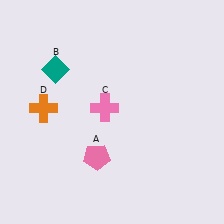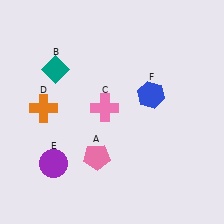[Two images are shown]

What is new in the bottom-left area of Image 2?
A purple circle (E) was added in the bottom-left area of Image 2.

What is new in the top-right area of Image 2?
A blue hexagon (F) was added in the top-right area of Image 2.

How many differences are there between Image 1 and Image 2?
There are 2 differences between the two images.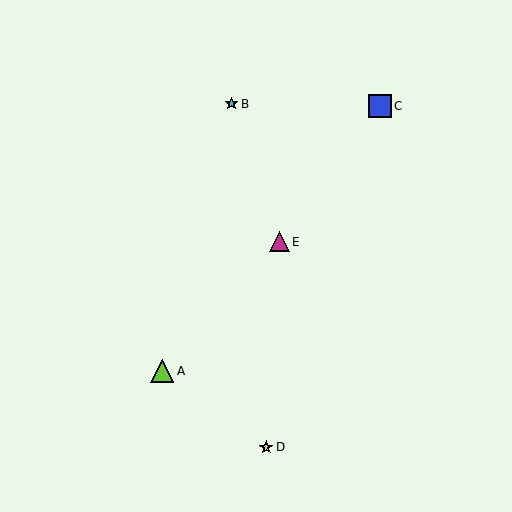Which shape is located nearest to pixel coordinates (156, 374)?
The lime triangle (labeled A) at (162, 371) is nearest to that location.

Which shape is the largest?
The blue square (labeled C) is the largest.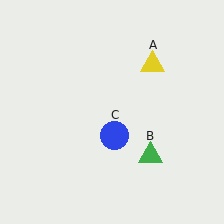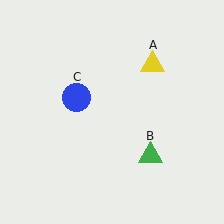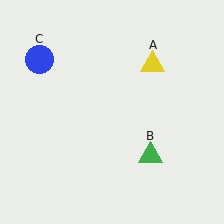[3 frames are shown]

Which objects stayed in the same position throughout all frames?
Yellow triangle (object A) and green triangle (object B) remained stationary.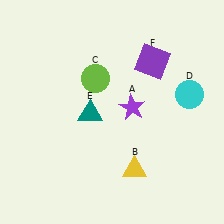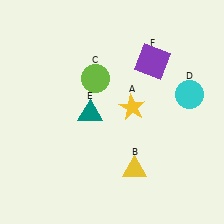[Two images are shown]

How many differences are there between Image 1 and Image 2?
There is 1 difference between the two images.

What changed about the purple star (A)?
In Image 1, A is purple. In Image 2, it changed to yellow.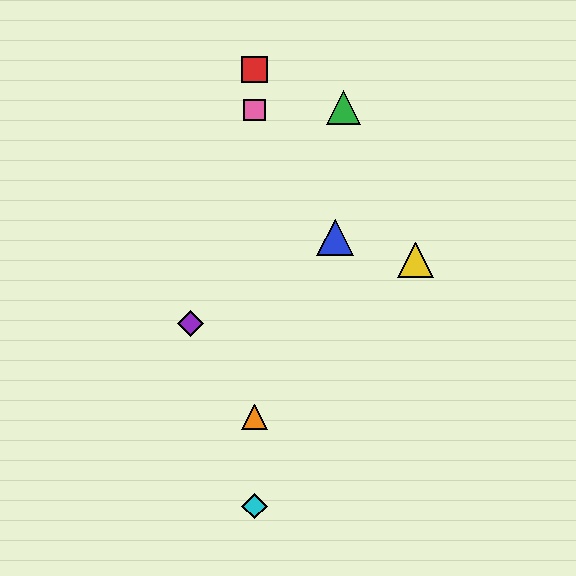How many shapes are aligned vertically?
4 shapes (the red square, the orange triangle, the cyan diamond, the pink square) are aligned vertically.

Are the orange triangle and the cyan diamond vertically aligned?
Yes, both are at x≈254.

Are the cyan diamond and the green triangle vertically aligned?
No, the cyan diamond is at x≈254 and the green triangle is at x≈344.